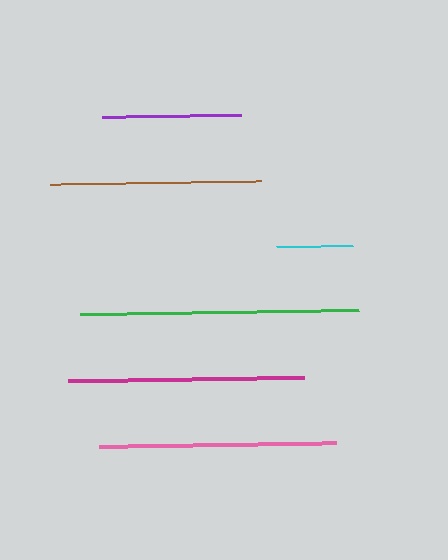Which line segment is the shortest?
The cyan line is the shortest at approximately 76 pixels.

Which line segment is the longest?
The green line is the longest at approximately 278 pixels.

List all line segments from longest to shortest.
From longest to shortest: green, pink, magenta, brown, purple, cyan.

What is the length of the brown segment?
The brown segment is approximately 212 pixels long.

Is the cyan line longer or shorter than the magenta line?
The magenta line is longer than the cyan line.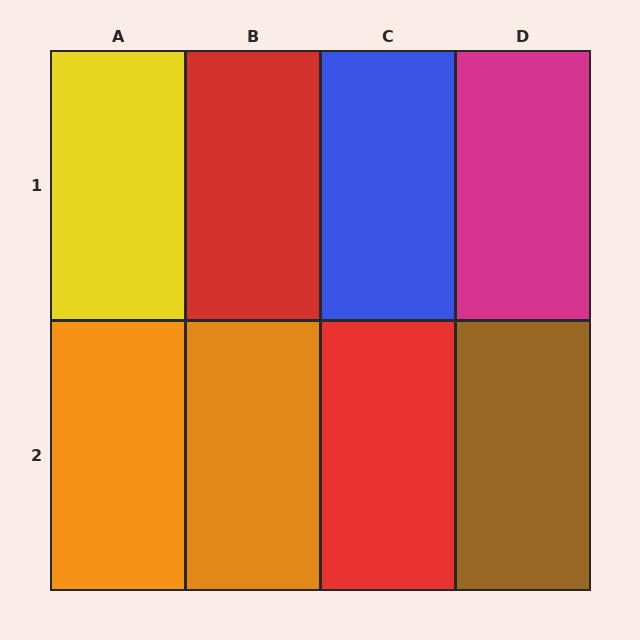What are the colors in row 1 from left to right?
Yellow, red, blue, magenta.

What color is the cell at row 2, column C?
Red.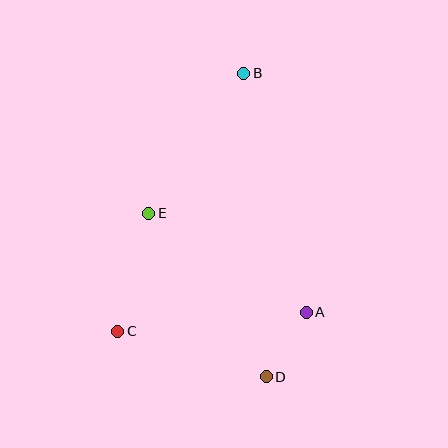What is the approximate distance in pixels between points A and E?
The distance between A and E is approximately 186 pixels.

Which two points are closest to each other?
Points A and D are closest to each other.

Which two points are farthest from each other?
Points B and D are farthest from each other.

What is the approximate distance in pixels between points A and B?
The distance between A and B is approximately 247 pixels.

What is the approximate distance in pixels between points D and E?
The distance between D and E is approximately 201 pixels.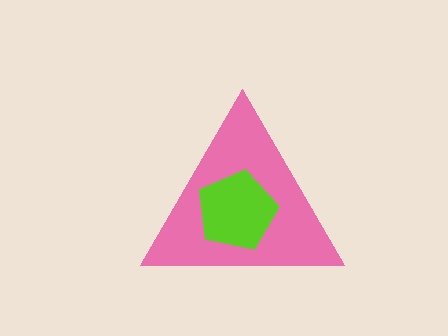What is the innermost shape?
The lime pentagon.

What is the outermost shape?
The pink triangle.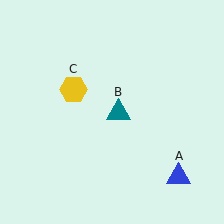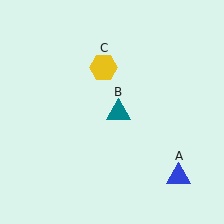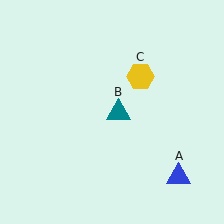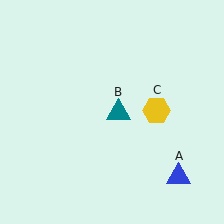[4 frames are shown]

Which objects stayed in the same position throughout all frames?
Blue triangle (object A) and teal triangle (object B) remained stationary.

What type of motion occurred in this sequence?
The yellow hexagon (object C) rotated clockwise around the center of the scene.